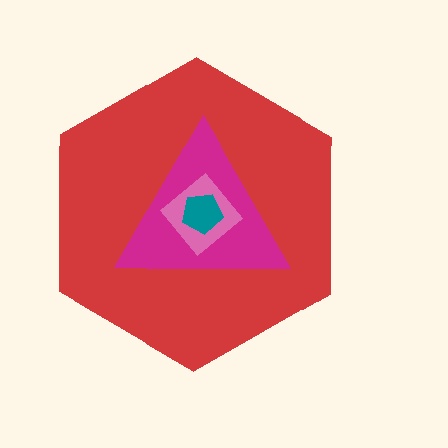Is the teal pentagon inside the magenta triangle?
Yes.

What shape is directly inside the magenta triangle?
The pink diamond.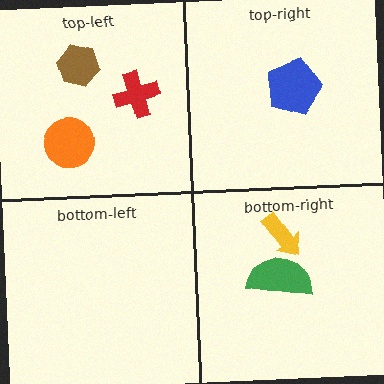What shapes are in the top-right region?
The blue pentagon.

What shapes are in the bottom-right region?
The green semicircle, the yellow arrow.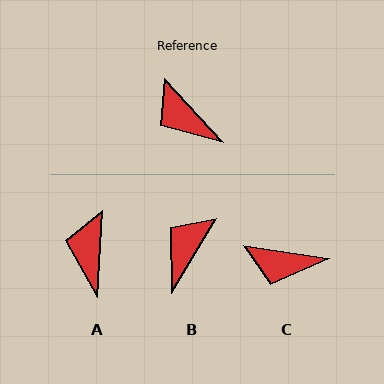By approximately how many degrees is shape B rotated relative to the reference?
Approximately 74 degrees clockwise.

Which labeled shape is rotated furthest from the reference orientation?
B, about 74 degrees away.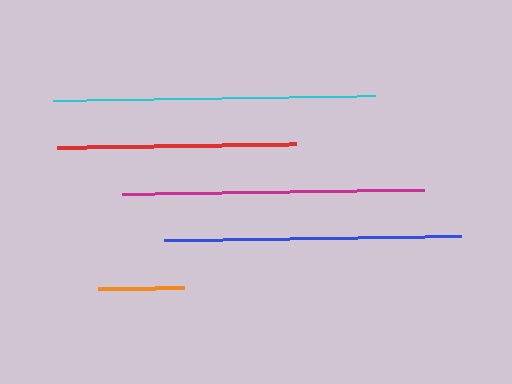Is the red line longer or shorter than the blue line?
The blue line is longer than the red line.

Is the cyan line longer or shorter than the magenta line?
The cyan line is longer than the magenta line.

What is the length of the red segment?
The red segment is approximately 240 pixels long.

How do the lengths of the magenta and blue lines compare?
The magenta and blue lines are approximately the same length.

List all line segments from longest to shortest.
From longest to shortest: cyan, magenta, blue, red, orange.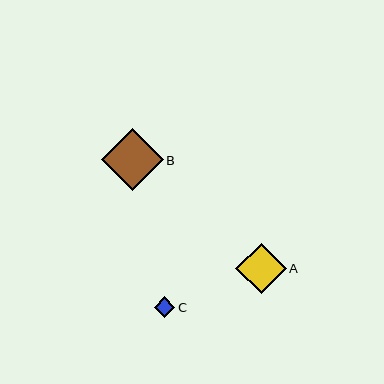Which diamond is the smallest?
Diamond C is the smallest with a size of approximately 21 pixels.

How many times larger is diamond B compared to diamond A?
Diamond B is approximately 1.2 times the size of diamond A.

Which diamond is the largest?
Diamond B is the largest with a size of approximately 62 pixels.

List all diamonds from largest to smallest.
From largest to smallest: B, A, C.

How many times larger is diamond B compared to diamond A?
Diamond B is approximately 1.2 times the size of diamond A.